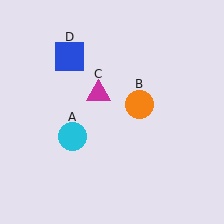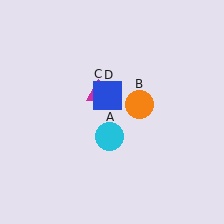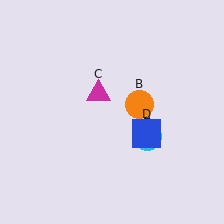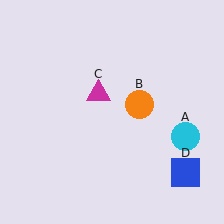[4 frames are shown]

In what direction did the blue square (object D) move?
The blue square (object D) moved down and to the right.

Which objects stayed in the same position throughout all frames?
Orange circle (object B) and magenta triangle (object C) remained stationary.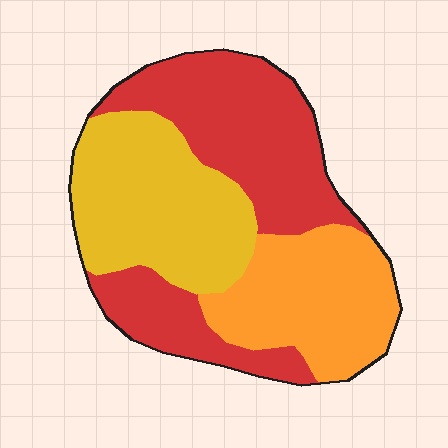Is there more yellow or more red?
Red.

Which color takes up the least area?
Orange, at roughly 25%.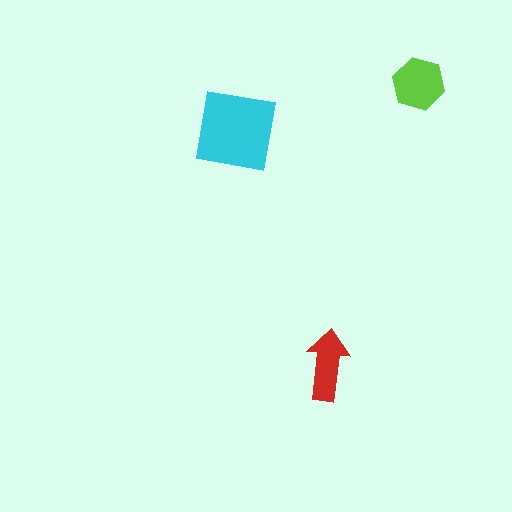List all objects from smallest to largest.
The red arrow, the lime hexagon, the cyan square.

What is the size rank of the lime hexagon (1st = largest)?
2nd.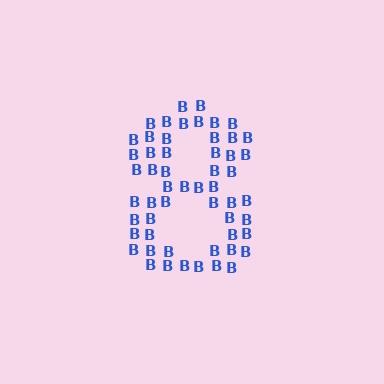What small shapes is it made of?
It is made of small letter B's.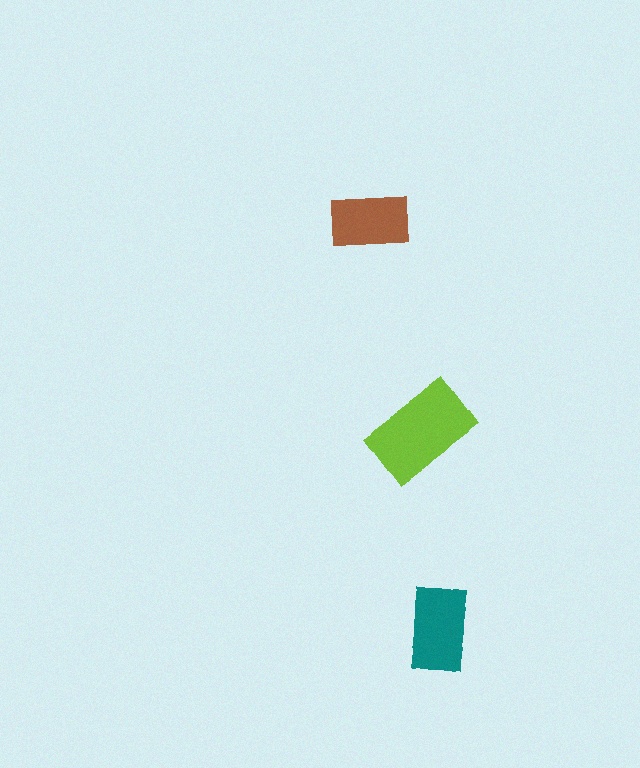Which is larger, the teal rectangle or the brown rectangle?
The teal one.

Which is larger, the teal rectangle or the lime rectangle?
The lime one.